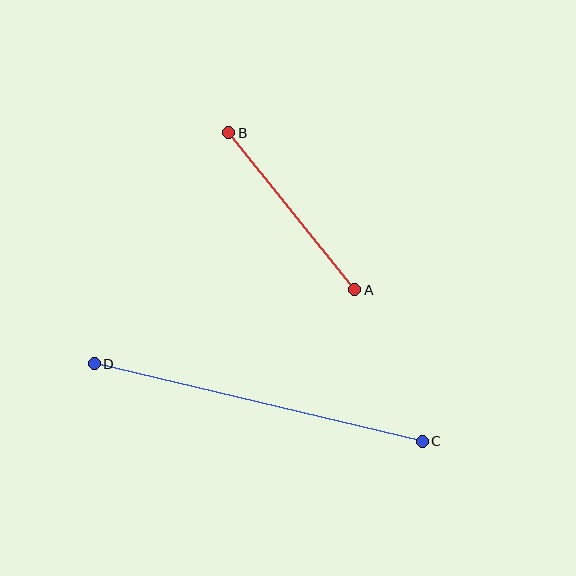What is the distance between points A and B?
The distance is approximately 201 pixels.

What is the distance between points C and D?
The distance is approximately 337 pixels.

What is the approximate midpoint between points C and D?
The midpoint is at approximately (258, 403) pixels.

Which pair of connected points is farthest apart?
Points C and D are farthest apart.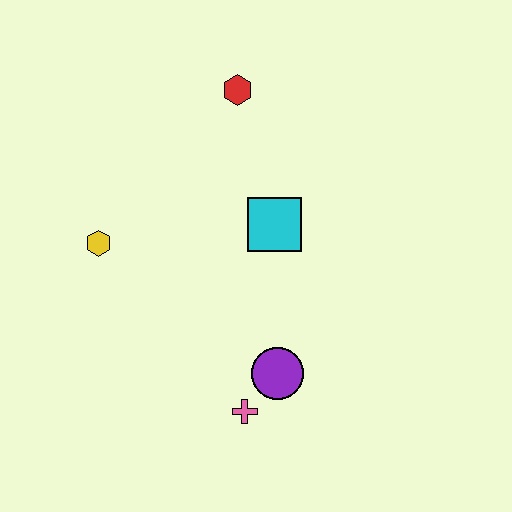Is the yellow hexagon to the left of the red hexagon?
Yes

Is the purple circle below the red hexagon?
Yes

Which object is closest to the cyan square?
The red hexagon is closest to the cyan square.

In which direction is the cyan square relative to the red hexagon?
The cyan square is below the red hexagon.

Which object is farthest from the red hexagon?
The pink cross is farthest from the red hexagon.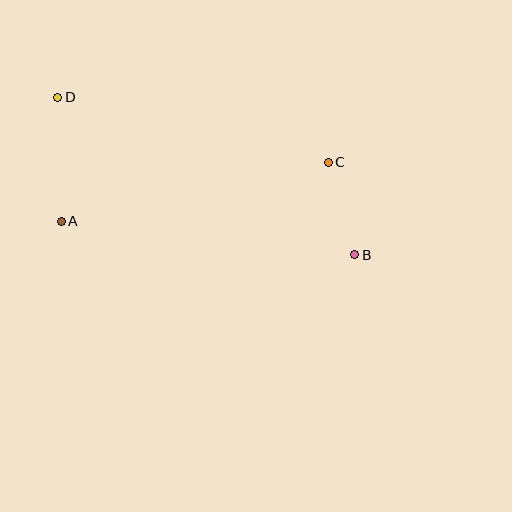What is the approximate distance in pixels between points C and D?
The distance between C and D is approximately 279 pixels.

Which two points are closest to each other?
Points B and C are closest to each other.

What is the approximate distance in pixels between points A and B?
The distance between A and B is approximately 295 pixels.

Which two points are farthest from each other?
Points B and D are farthest from each other.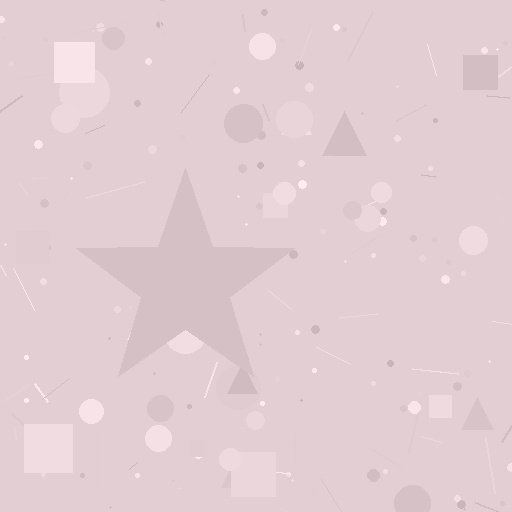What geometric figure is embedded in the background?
A star is embedded in the background.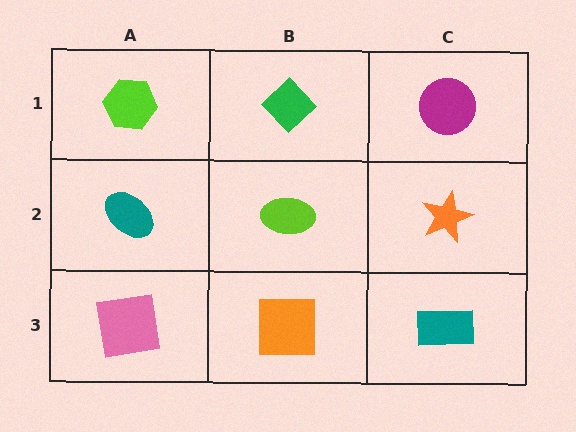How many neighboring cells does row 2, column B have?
4.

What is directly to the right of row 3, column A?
An orange square.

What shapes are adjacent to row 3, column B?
A lime ellipse (row 2, column B), a pink square (row 3, column A), a teal rectangle (row 3, column C).